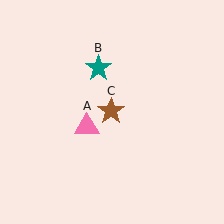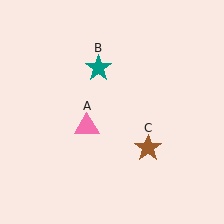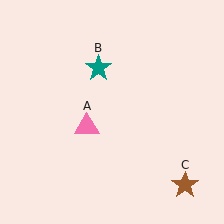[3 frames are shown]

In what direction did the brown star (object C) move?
The brown star (object C) moved down and to the right.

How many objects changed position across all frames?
1 object changed position: brown star (object C).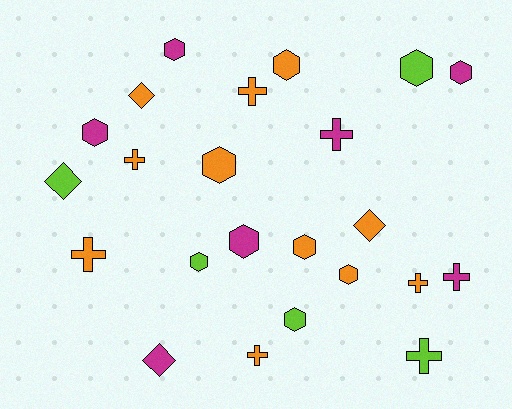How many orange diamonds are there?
There are 2 orange diamonds.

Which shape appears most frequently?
Hexagon, with 11 objects.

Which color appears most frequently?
Orange, with 11 objects.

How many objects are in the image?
There are 23 objects.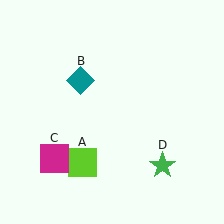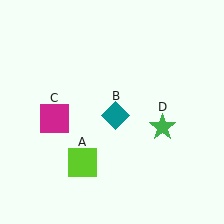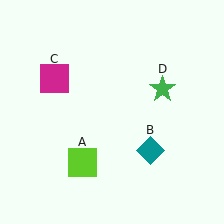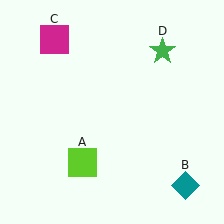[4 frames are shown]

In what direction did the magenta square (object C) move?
The magenta square (object C) moved up.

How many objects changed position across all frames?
3 objects changed position: teal diamond (object B), magenta square (object C), green star (object D).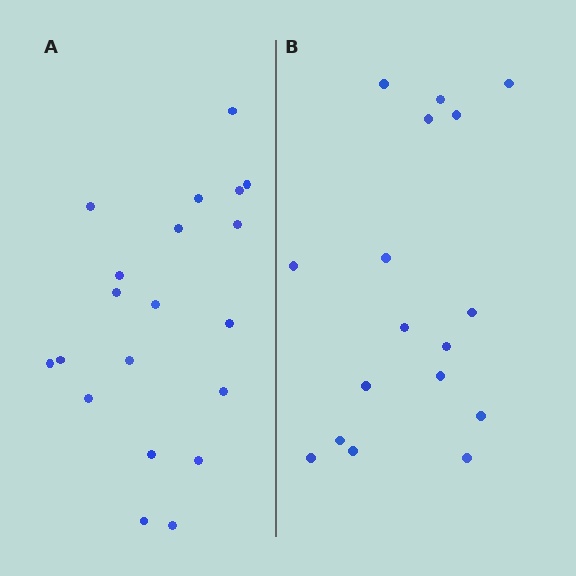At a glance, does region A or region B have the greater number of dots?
Region A (the left region) has more dots.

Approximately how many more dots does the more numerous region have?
Region A has just a few more — roughly 2 or 3 more dots than region B.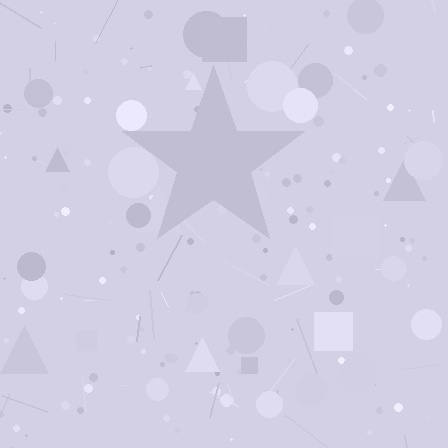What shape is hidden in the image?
A star is hidden in the image.